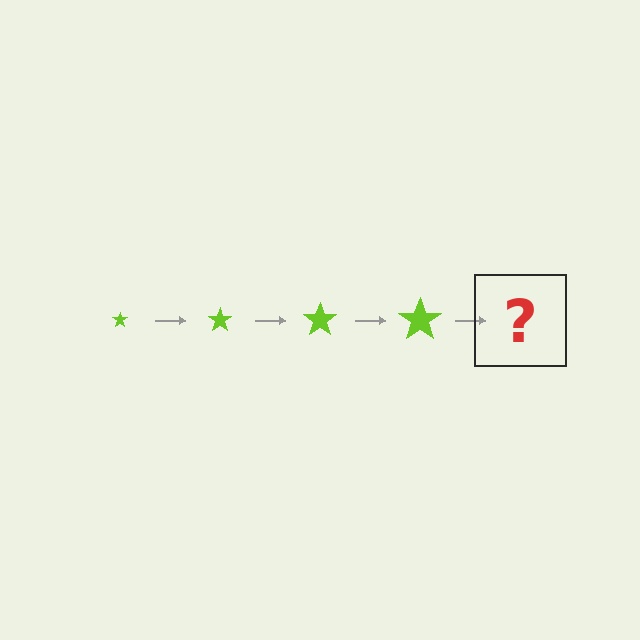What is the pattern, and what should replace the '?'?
The pattern is that the star gets progressively larger each step. The '?' should be a lime star, larger than the previous one.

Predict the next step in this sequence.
The next step is a lime star, larger than the previous one.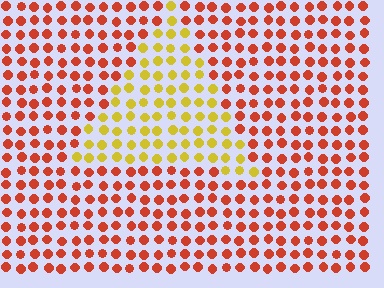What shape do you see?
I see a triangle.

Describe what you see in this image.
The image is filled with small red elements in a uniform arrangement. A triangle-shaped region is visible where the elements are tinted to a slightly different hue, forming a subtle color boundary.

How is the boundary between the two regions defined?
The boundary is defined purely by a slight shift in hue (about 48 degrees). Spacing, size, and orientation are identical on both sides.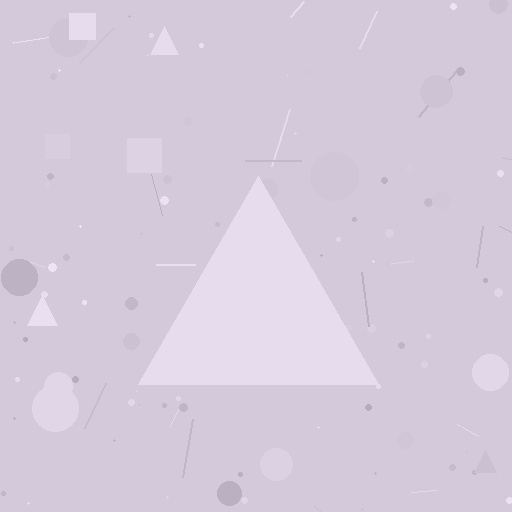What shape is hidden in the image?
A triangle is hidden in the image.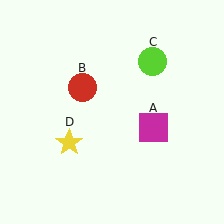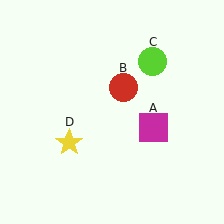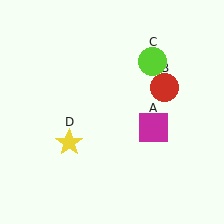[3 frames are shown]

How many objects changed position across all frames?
1 object changed position: red circle (object B).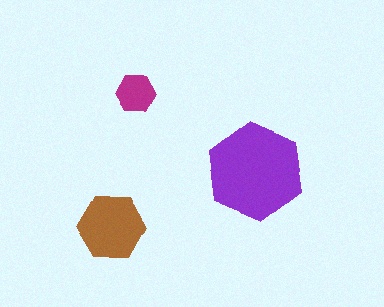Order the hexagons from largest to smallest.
the purple one, the brown one, the magenta one.